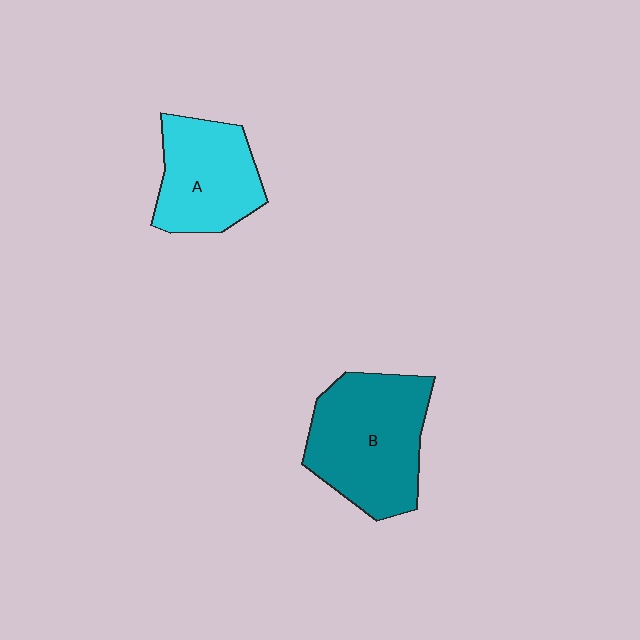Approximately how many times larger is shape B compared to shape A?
Approximately 1.4 times.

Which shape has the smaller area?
Shape A (cyan).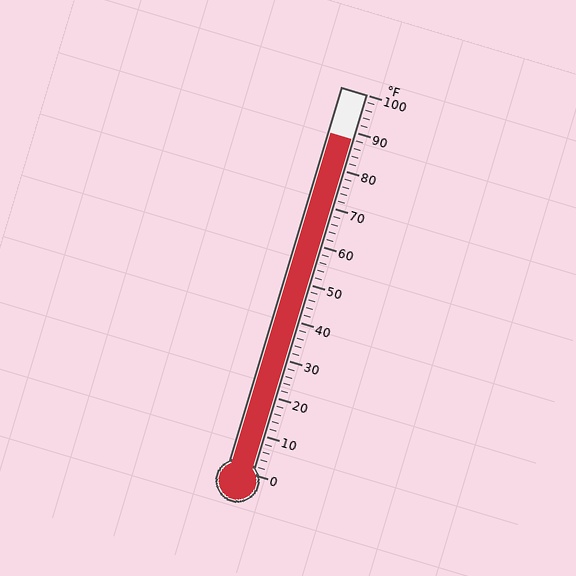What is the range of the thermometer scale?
The thermometer scale ranges from 0°F to 100°F.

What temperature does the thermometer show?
The thermometer shows approximately 88°F.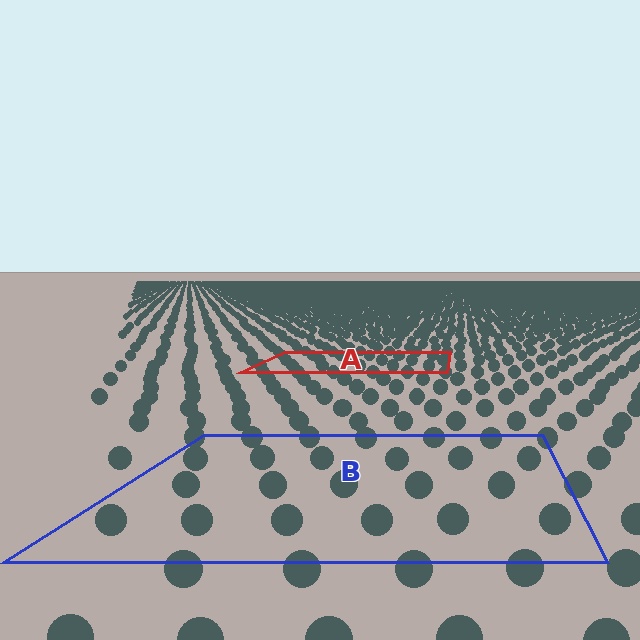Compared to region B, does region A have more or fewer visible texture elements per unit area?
Region A has more texture elements per unit area — they are packed more densely because it is farther away.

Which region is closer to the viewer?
Region B is closer. The texture elements there are larger and more spread out.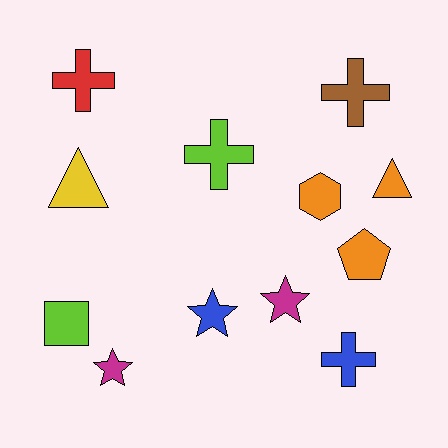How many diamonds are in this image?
There are no diamonds.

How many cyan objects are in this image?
There are no cyan objects.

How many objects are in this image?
There are 12 objects.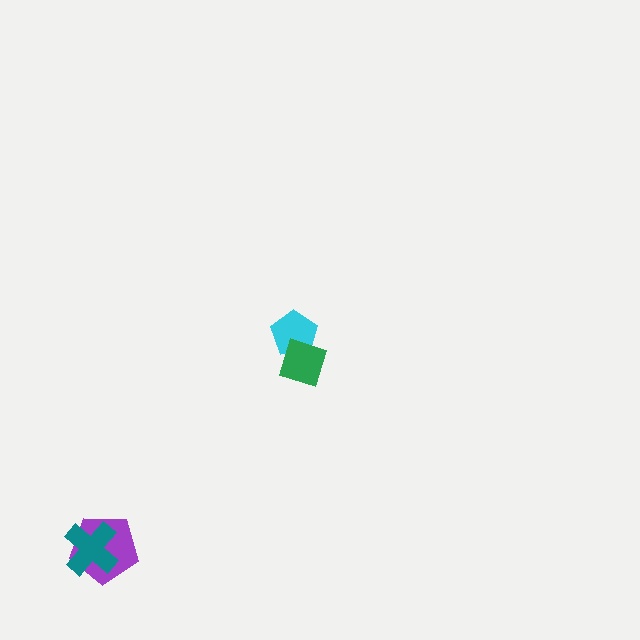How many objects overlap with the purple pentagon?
1 object overlaps with the purple pentagon.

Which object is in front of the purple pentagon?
The teal cross is in front of the purple pentagon.